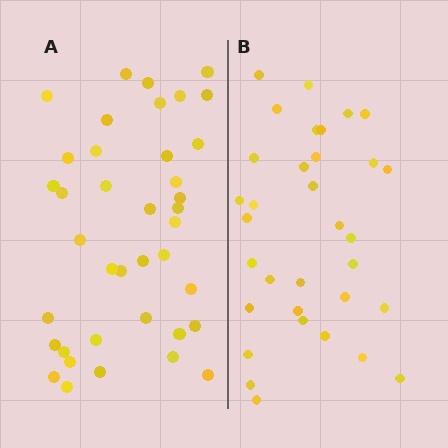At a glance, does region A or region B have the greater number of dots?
Region A (the left region) has more dots.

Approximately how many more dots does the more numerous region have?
Region A has about 6 more dots than region B.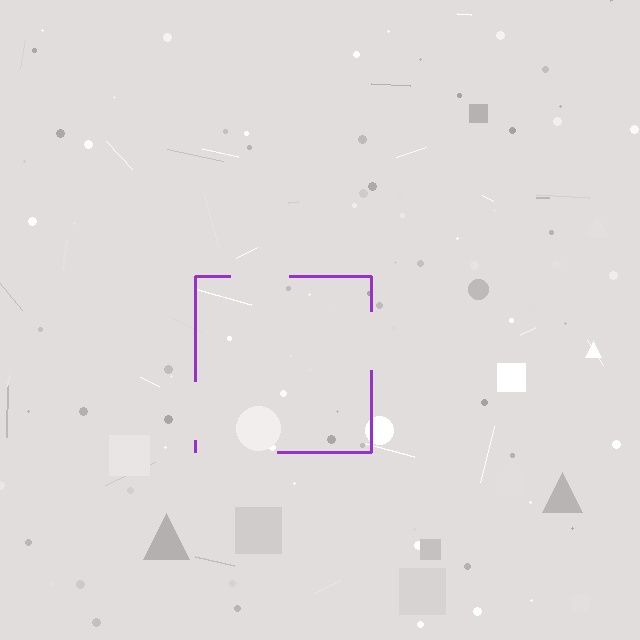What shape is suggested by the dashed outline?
The dashed outline suggests a square.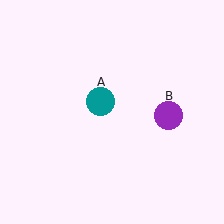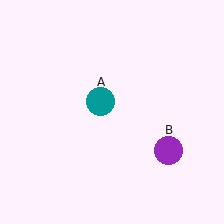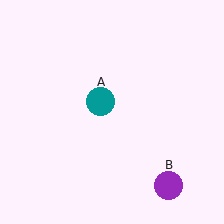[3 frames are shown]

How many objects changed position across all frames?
1 object changed position: purple circle (object B).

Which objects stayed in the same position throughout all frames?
Teal circle (object A) remained stationary.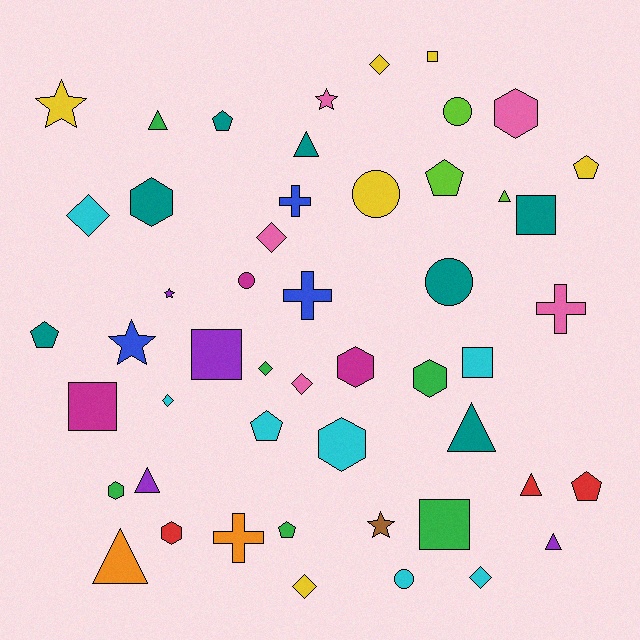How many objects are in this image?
There are 50 objects.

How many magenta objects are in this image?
There are 3 magenta objects.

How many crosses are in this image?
There are 4 crosses.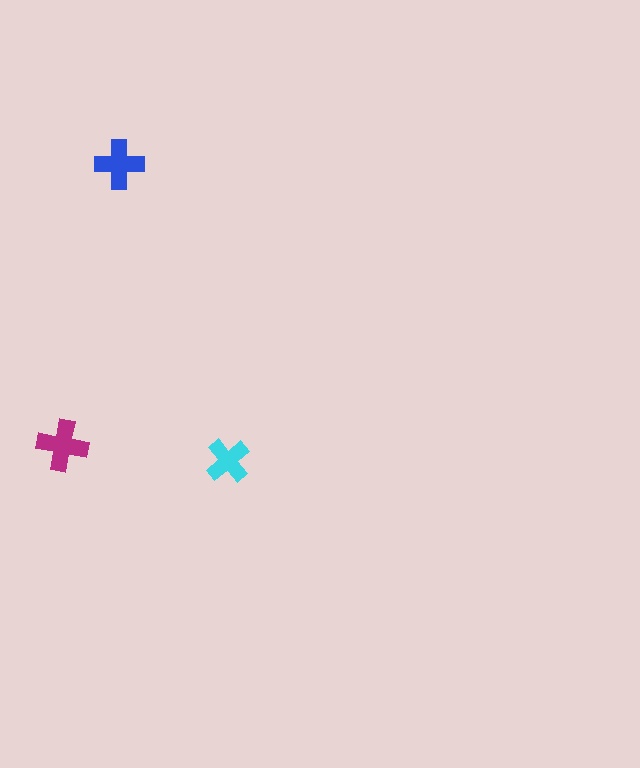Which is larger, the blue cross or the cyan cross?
The blue one.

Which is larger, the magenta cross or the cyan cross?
The magenta one.